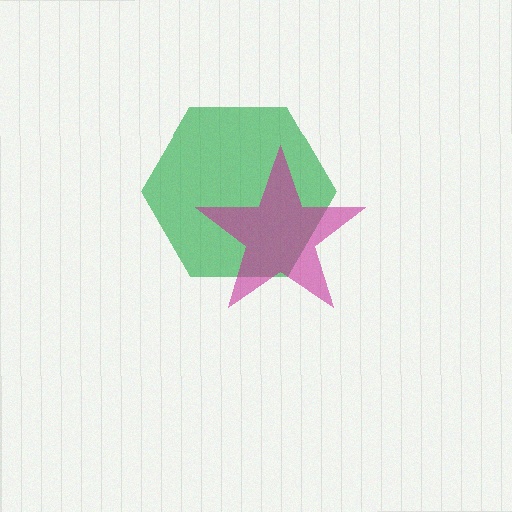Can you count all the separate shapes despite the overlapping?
Yes, there are 2 separate shapes.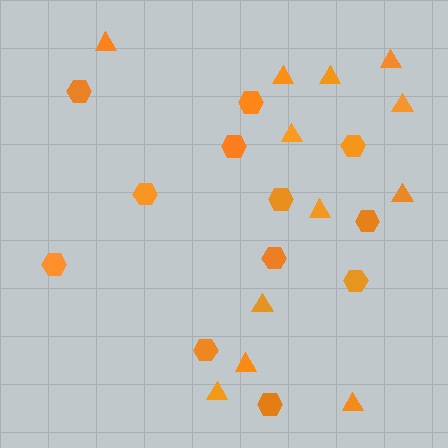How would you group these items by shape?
There are 2 groups: one group of hexagons (12) and one group of triangles (12).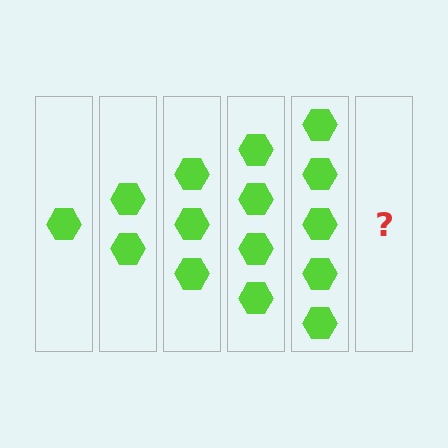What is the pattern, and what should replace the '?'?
The pattern is that each step adds one more hexagon. The '?' should be 6 hexagons.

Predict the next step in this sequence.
The next step is 6 hexagons.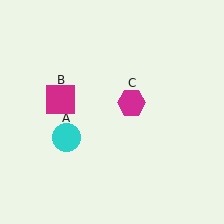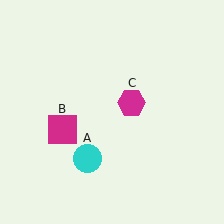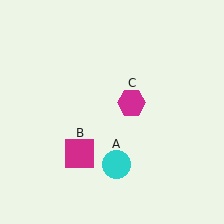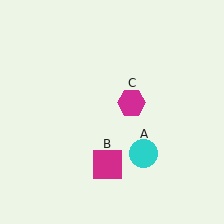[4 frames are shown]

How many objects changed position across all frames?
2 objects changed position: cyan circle (object A), magenta square (object B).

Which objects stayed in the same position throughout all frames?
Magenta hexagon (object C) remained stationary.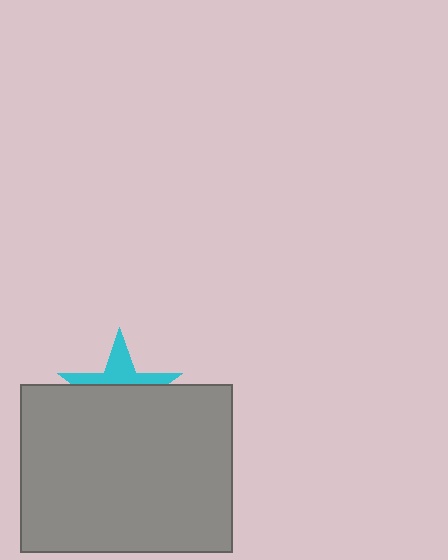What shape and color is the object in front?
The object in front is a gray rectangle.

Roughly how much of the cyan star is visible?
A small part of it is visible (roughly 37%).